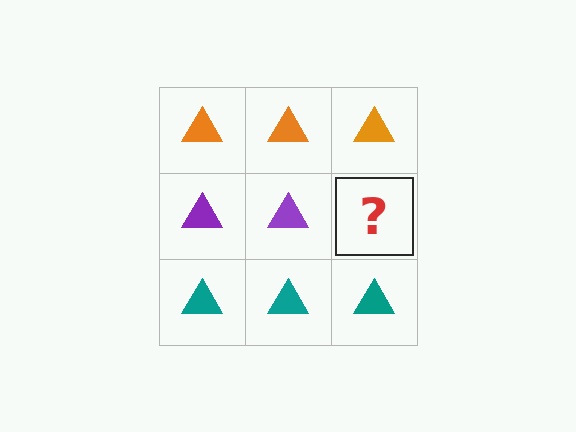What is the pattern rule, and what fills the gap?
The rule is that each row has a consistent color. The gap should be filled with a purple triangle.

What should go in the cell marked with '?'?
The missing cell should contain a purple triangle.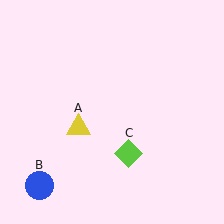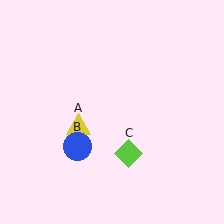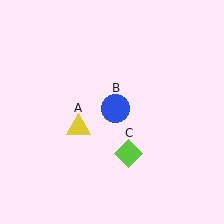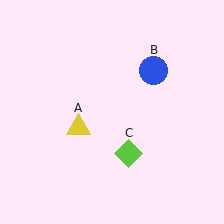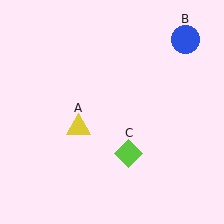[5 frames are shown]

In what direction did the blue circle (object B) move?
The blue circle (object B) moved up and to the right.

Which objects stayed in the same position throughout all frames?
Yellow triangle (object A) and lime diamond (object C) remained stationary.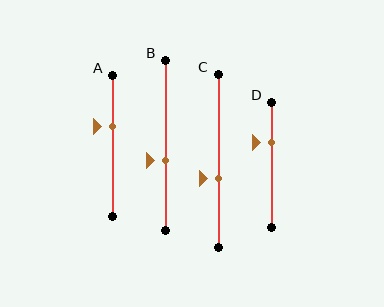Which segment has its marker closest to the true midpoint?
Segment B has its marker closest to the true midpoint.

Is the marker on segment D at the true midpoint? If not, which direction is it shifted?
No, the marker on segment D is shifted upward by about 18% of the segment length.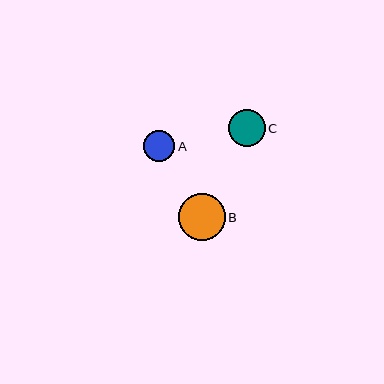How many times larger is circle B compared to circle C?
Circle B is approximately 1.3 times the size of circle C.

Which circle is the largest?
Circle B is the largest with a size of approximately 47 pixels.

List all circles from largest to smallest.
From largest to smallest: B, C, A.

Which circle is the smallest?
Circle A is the smallest with a size of approximately 31 pixels.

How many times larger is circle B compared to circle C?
Circle B is approximately 1.3 times the size of circle C.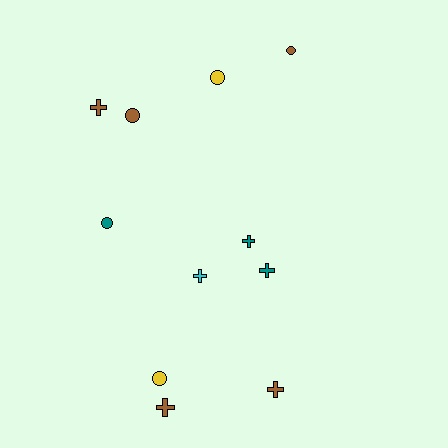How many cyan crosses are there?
There is 1 cyan cross.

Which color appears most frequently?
Brown, with 5 objects.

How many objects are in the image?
There are 11 objects.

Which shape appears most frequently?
Cross, with 6 objects.